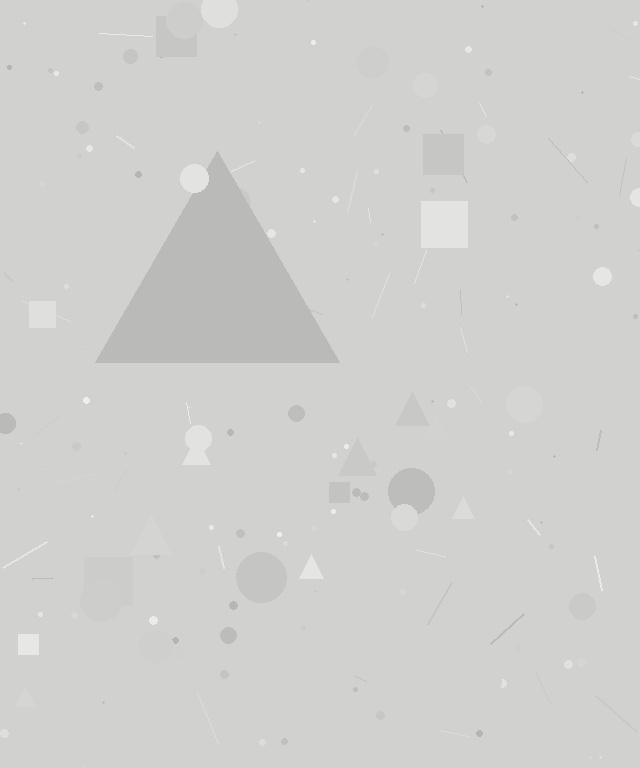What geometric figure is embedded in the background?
A triangle is embedded in the background.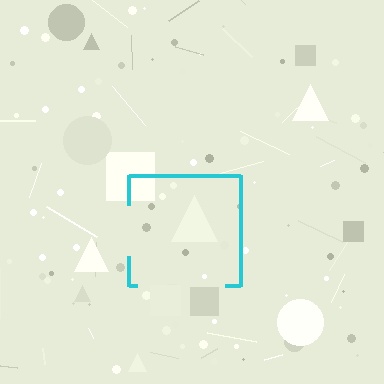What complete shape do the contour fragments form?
The contour fragments form a square.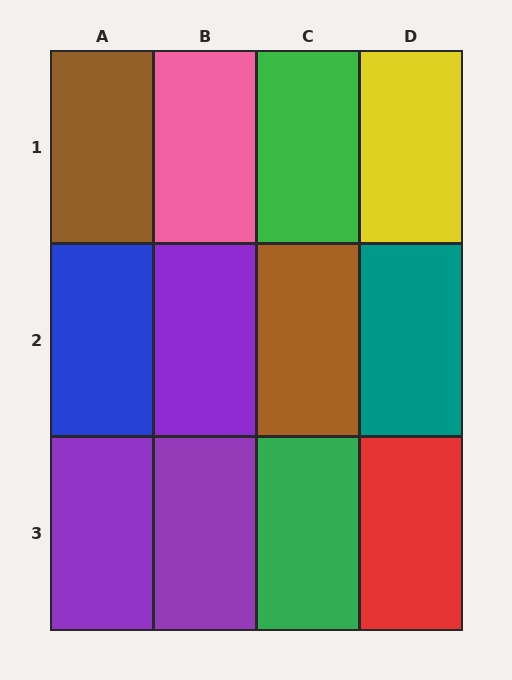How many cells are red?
1 cell is red.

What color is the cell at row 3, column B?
Purple.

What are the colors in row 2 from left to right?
Blue, purple, brown, teal.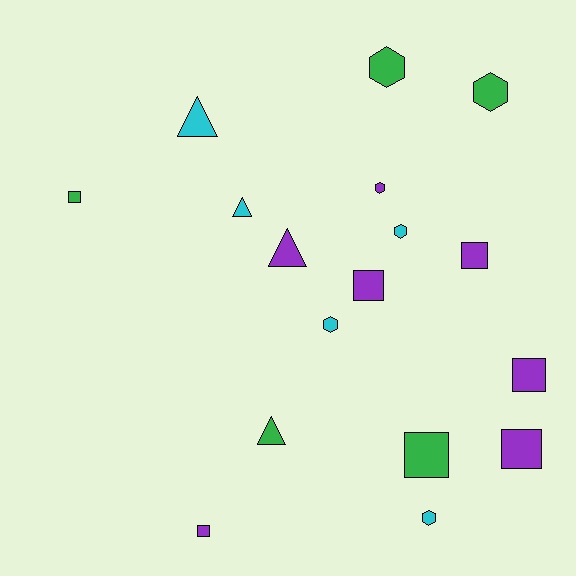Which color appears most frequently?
Purple, with 7 objects.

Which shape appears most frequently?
Square, with 7 objects.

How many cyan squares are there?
There are no cyan squares.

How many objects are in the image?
There are 17 objects.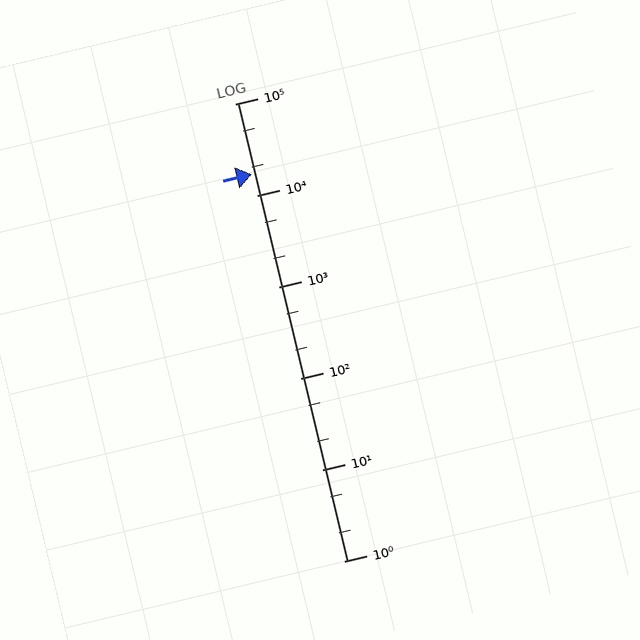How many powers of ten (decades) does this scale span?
The scale spans 5 decades, from 1 to 100000.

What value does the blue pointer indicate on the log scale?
The pointer indicates approximately 17000.